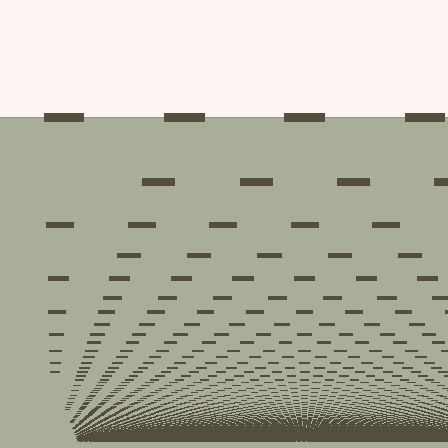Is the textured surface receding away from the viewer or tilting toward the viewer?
The surface appears to tilt toward the viewer. Texture elements get larger and sparser toward the top.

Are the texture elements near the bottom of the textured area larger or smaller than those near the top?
Smaller. The gradient is inverted — elements near the bottom are smaller and denser.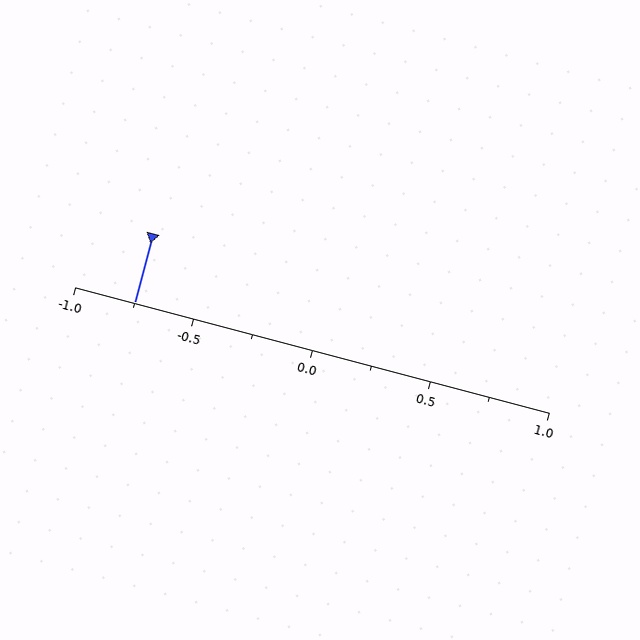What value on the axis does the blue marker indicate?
The marker indicates approximately -0.75.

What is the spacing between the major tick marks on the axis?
The major ticks are spaced 0.5 apart.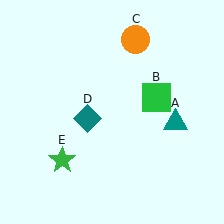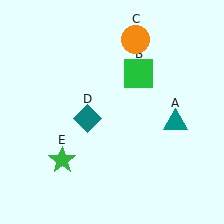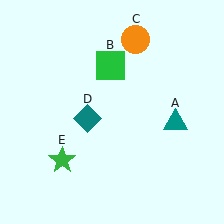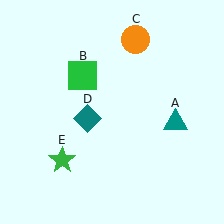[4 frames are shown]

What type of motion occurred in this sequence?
The green square (object B) rotated counterclockwise around the center of the scene.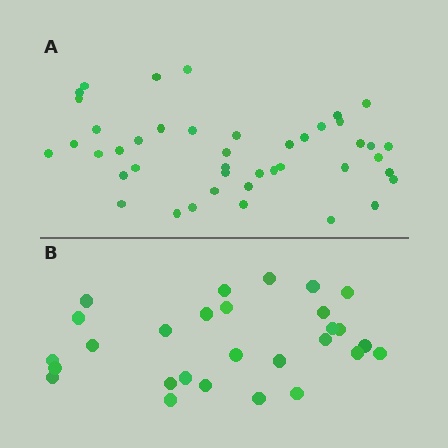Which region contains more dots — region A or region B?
Region A (the top region) has more dots.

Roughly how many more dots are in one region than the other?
Region A has approximately 15 more dots than region B.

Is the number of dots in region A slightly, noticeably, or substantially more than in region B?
Region A has substantially more. The ratio is roughly 1.5 to 1.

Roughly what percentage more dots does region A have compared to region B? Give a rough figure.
About 55% more.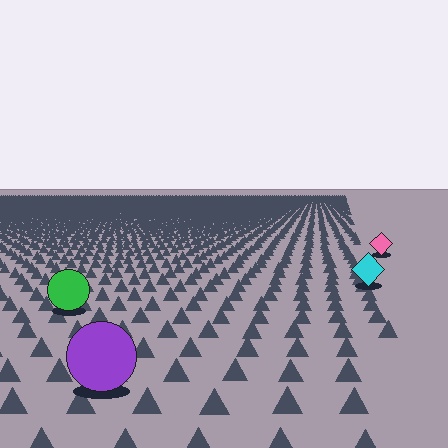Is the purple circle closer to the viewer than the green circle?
Yes. The purple circle is closer — you can tell from the texture gradient: the ground texture is coarser near it.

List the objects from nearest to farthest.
From nearest to farthest: the purple circle, the green circle, the cyan diamond, the pink diamond.